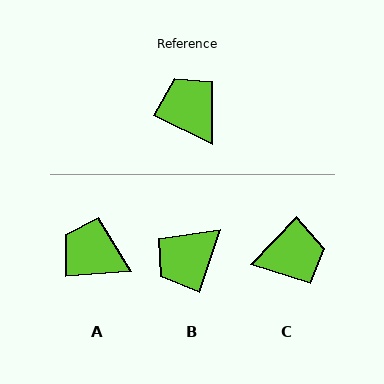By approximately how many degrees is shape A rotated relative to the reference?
Approximately 31 degrees counter-clockwise.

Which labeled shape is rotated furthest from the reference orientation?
C, about 108 degrees away.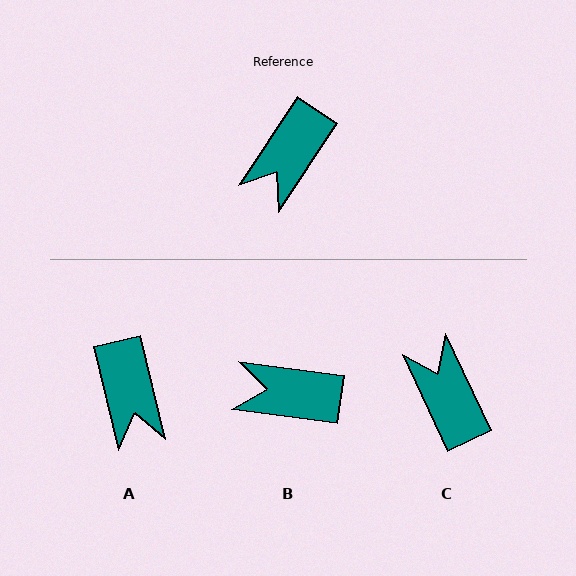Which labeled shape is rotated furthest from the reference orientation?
C, about 121 degrees away.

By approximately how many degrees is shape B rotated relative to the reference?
Approximately 63 degrees clockwise.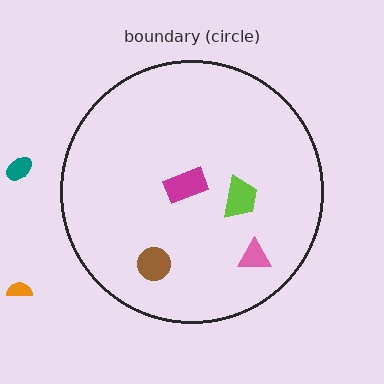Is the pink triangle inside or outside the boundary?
Inside.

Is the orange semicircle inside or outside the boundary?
Outside.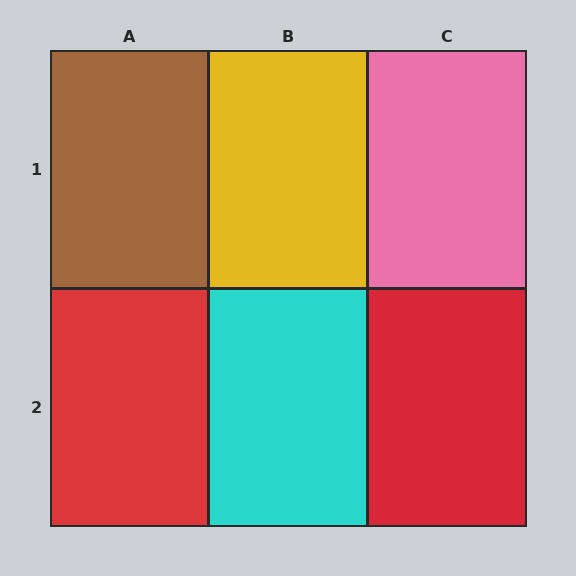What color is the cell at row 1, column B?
Yellow.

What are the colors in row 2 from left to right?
Red, cyan, red.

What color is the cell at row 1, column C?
Pink.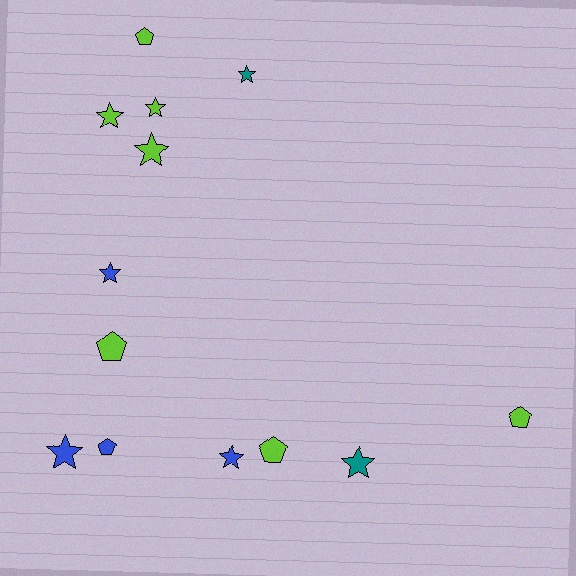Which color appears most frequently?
Lime, with 7 objects.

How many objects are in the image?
There are 13 objects.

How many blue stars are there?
There are 3 blue stars.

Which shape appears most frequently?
Star, with 8 objects.